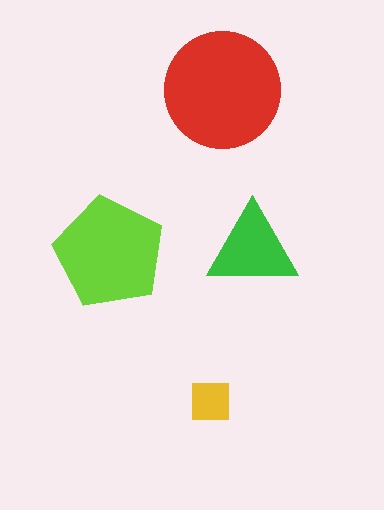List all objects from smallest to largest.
The yellow square, the green triangle, the lime pentagon, the red circle.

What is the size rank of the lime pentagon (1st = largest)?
2nd.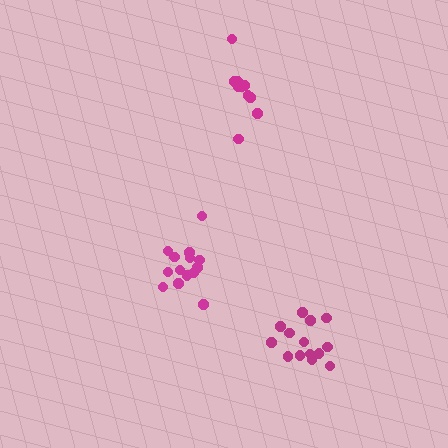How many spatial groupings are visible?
There are 3 spatial groupings.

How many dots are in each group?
Group 1: 15 dots, Group 2: 11 dots, Group 3: 14 dots (40 total).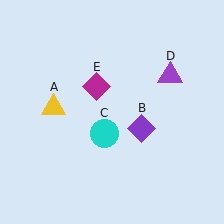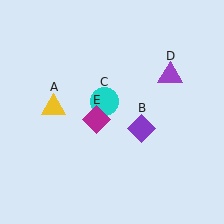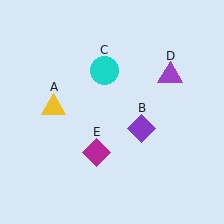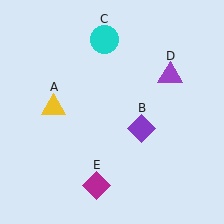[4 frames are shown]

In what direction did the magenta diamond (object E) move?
The magenta diamond (object E) moved down.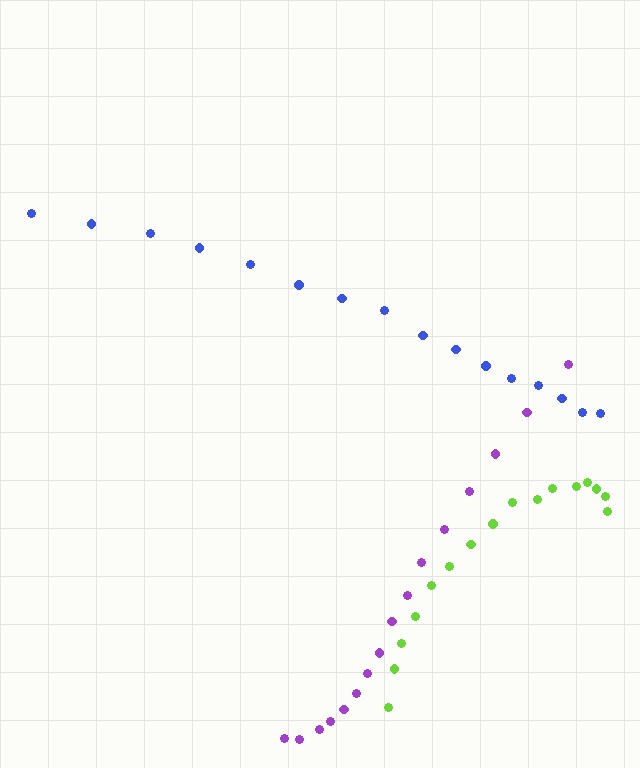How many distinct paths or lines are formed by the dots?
There are 3 distinct paths.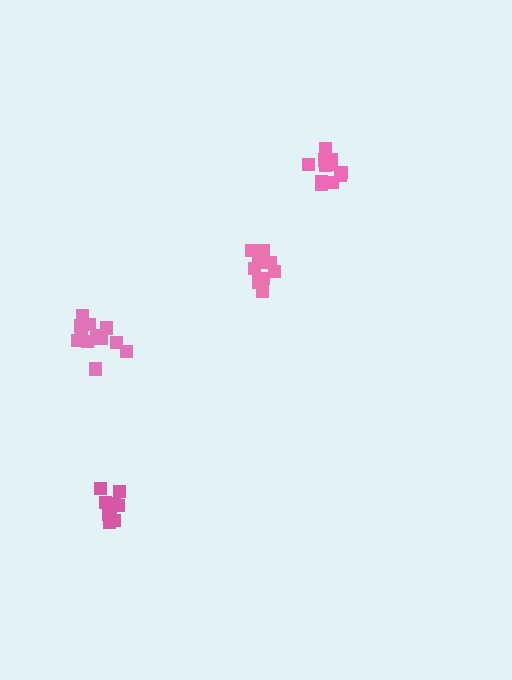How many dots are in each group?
Group 1: 9 dots, Group 2: 11 dots, Group 3: 11 dots, Group 4: 13 dots (44 total).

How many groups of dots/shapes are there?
There are 4 groups.